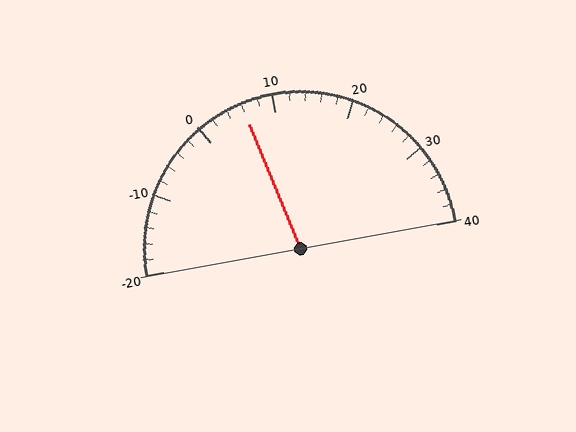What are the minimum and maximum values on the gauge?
The gauge ranges from -20 to 40.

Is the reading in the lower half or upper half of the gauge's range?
The reading is in the lower half of the range (-20 to 40).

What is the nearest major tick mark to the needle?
The nearest major tick mark is 10.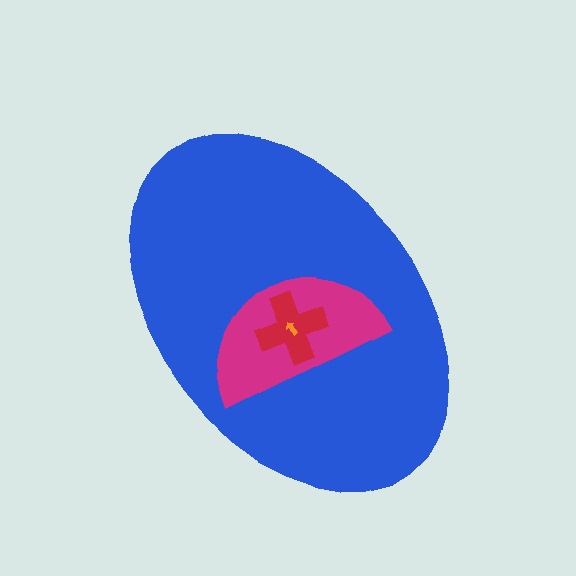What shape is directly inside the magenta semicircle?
The red cross.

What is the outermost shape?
The blue ellipse.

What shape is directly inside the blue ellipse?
The magenta semicircle.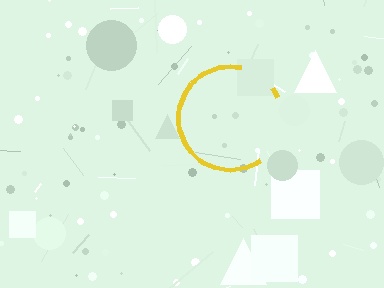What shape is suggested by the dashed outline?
The dashed outline suggests a circle.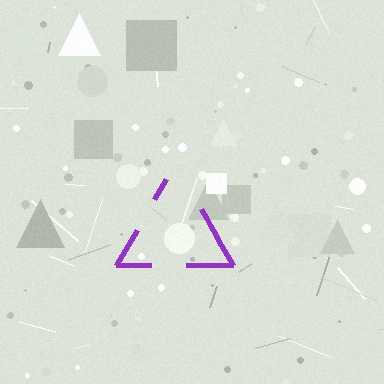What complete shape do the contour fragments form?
The contour fragments form a triangle.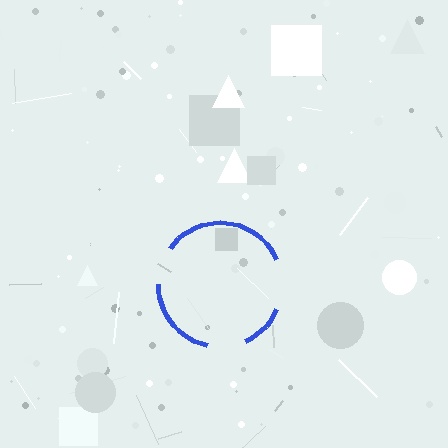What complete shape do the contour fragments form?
The contour fragments form a circle.